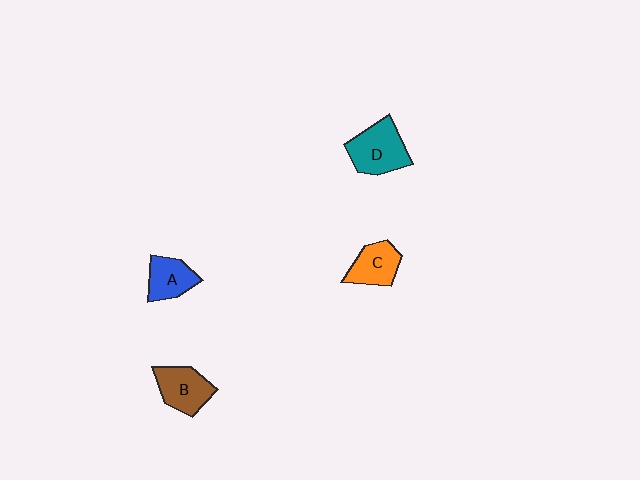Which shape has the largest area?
Shape D (teal).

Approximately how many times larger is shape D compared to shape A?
Approximately 1.4 times.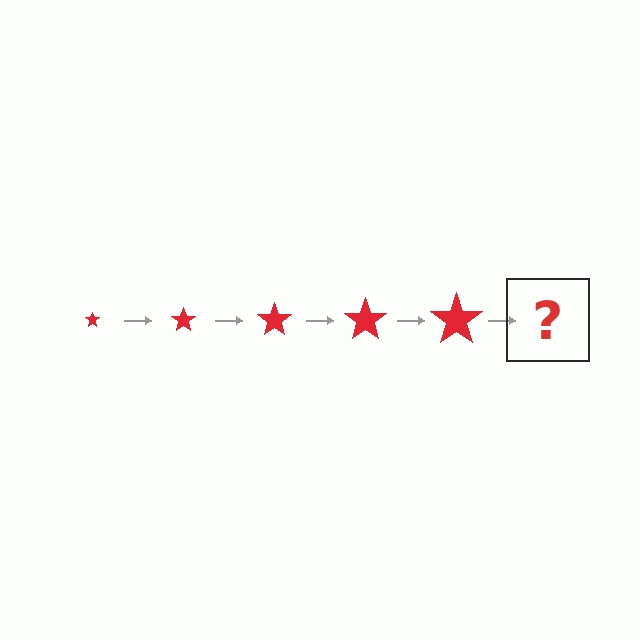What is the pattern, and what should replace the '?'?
The pattern is that the star gets progressively larger each step. The '?' should be a red star, larger than the previous one.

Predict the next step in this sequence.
The next step is a red star, larger than the previous one.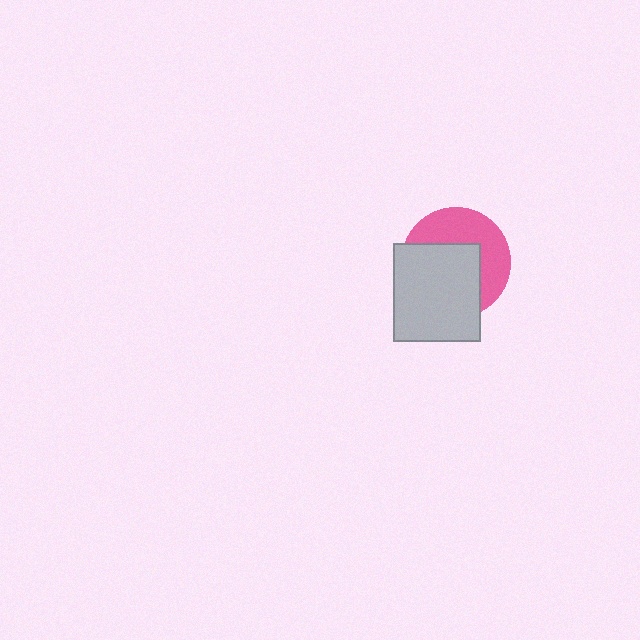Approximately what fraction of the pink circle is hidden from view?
Roughly 55% of the pink circle is hidden behind the light gray rectangle.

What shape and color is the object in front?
The object in front is a light gray rectangle.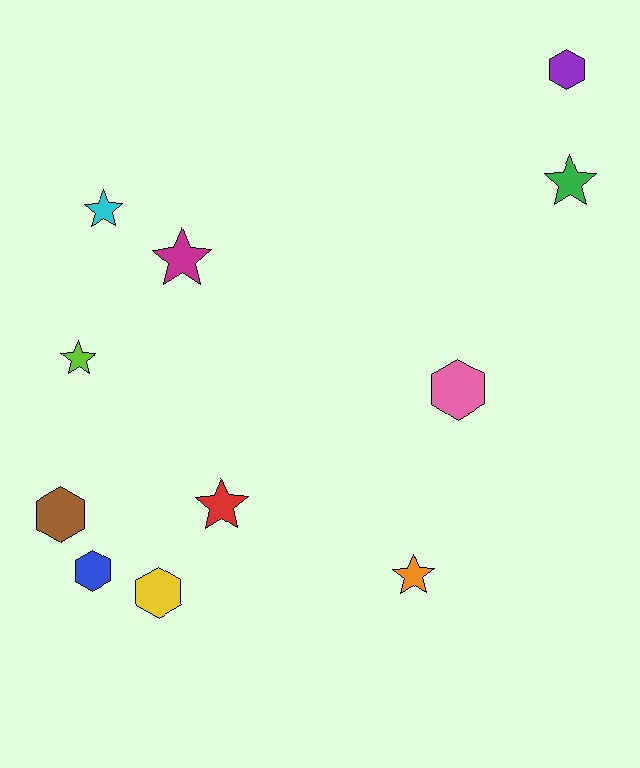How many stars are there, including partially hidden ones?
There are 6 stars.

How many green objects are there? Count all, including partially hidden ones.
There is 1 green object.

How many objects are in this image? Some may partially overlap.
There are 11 objects.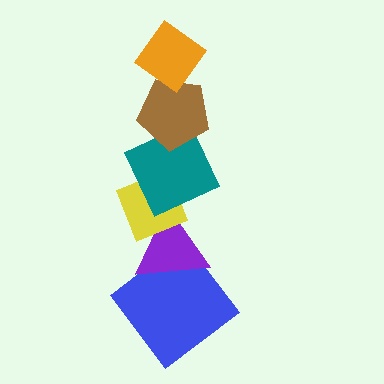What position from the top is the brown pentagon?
The brown pentagon is 2nd from the top.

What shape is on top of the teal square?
The brown pentagon is on top of the teal square.